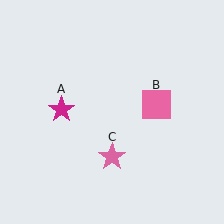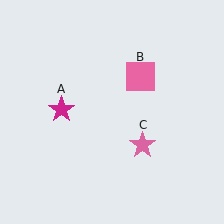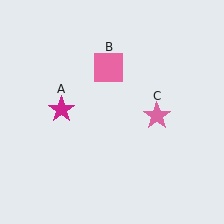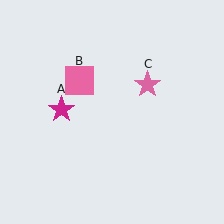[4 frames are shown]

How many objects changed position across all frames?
2 objects changed position: pink square (object B), pink star (object C).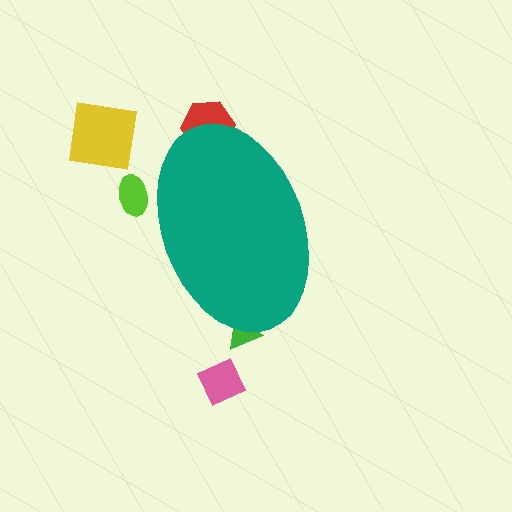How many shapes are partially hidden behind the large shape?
3 shapes are partially hidden.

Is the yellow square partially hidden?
No, the yellow square is fully visible.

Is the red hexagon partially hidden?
Yes, the red hexagon is partially hidden behind the teal ellipse.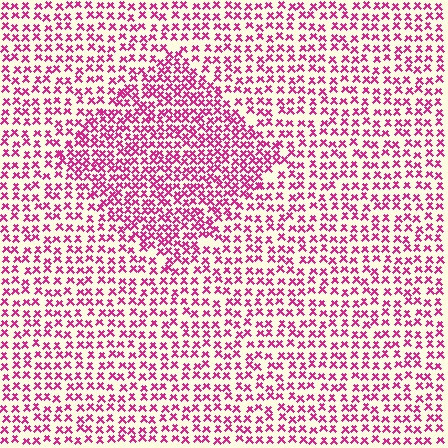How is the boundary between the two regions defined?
The boundary is defined by a change in element density (approximately 1.7x ratio). All elements are the same color, size, and shape.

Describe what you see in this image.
The image contains small magenta elements arranged at two different densities. A diamond-shaped region is visible where the elements are more densely packed than the surrounding area.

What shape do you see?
I see a diamond.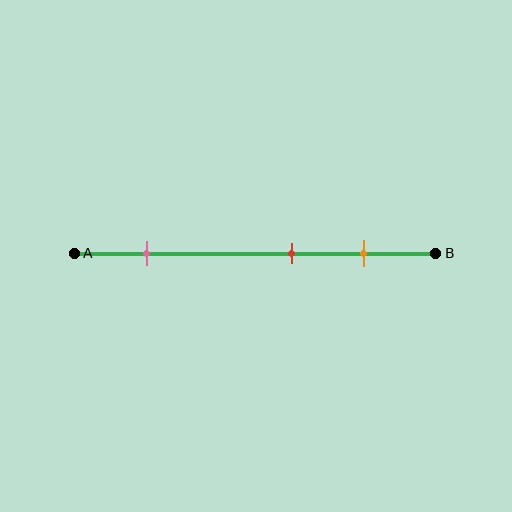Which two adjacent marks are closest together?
The red and orange marks are the closest adjacent pair.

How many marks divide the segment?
There are 3 marks dividing the segment.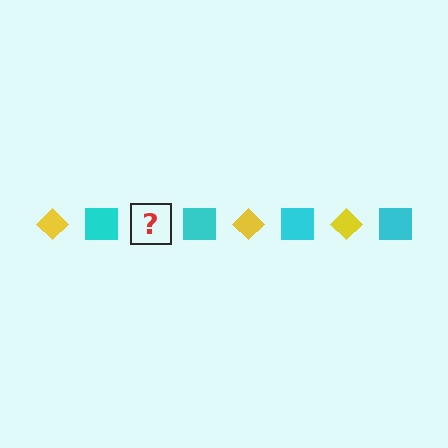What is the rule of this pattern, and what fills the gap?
The rule is that the pattern alternates between yellow diamond and cyan square. The gap should be filled with a yellow diamond.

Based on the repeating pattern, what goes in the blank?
The blank should be a yellow diamond.